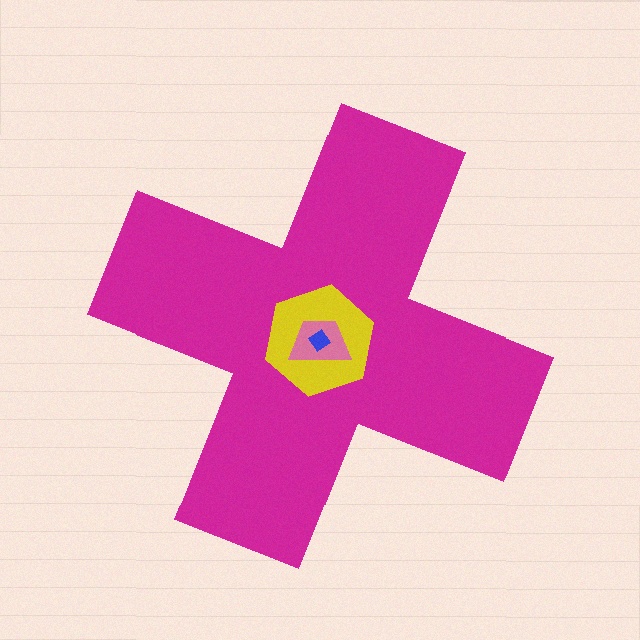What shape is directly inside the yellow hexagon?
The pink trapezoid.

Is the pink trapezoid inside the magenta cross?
Yes.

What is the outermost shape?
The magenta cross.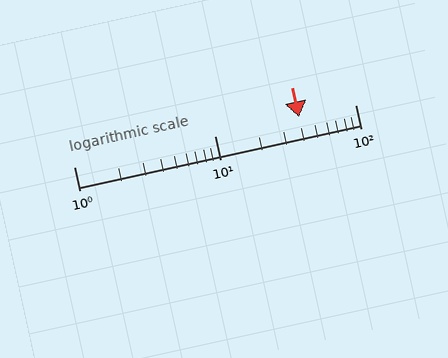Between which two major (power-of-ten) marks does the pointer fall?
The pointer is between 10 and 100.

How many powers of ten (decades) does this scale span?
The scale spans 2 decades, from 1 to 100.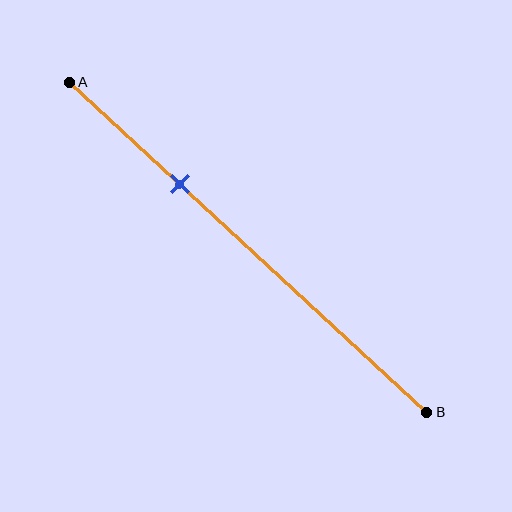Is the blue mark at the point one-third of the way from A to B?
Yes, the mark is approximately at the one-third point.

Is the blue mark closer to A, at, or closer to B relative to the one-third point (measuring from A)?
The blue mark is approximately at the one-third point of segment AB.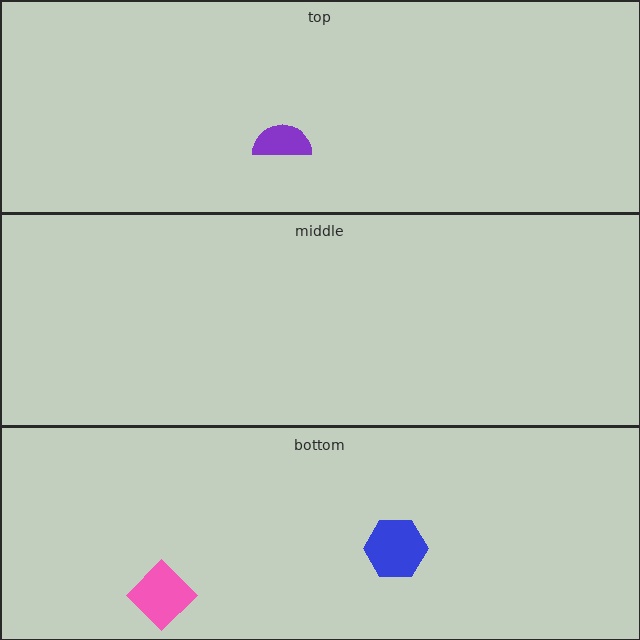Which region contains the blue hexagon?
The bottom region.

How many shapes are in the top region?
1.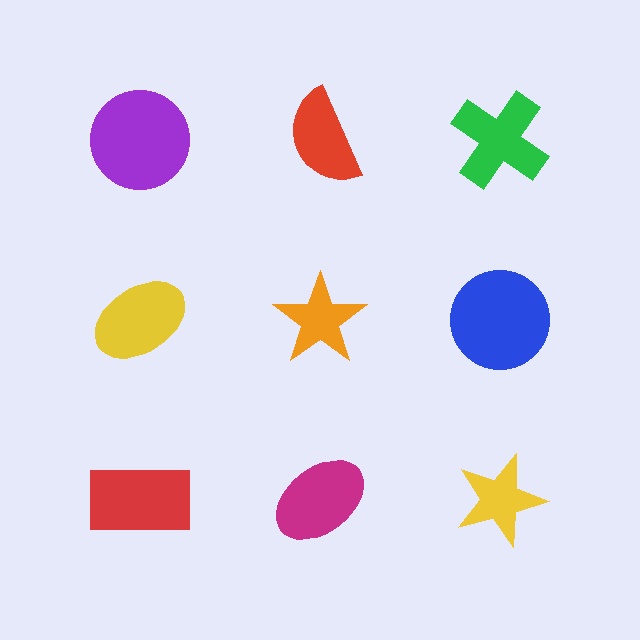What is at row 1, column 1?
A purple circle.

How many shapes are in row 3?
3 shapes.